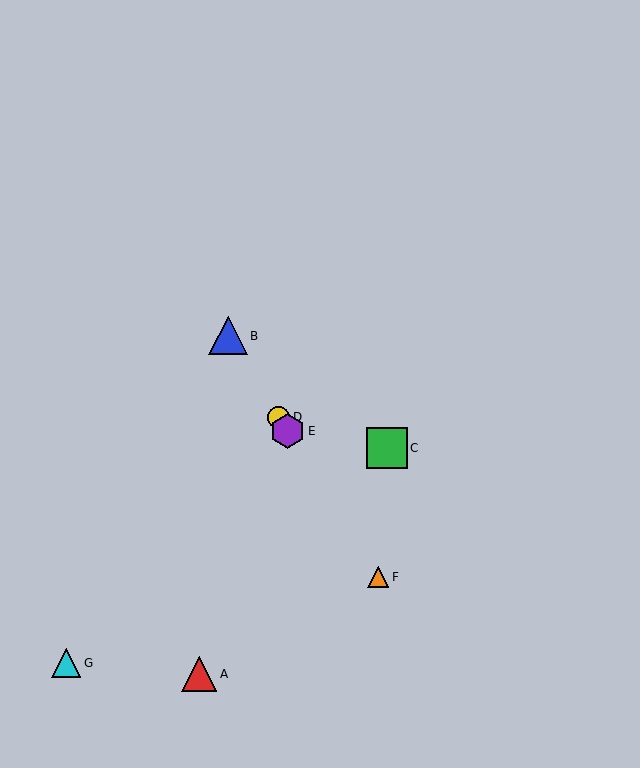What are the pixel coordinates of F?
Object F is at (378, 577).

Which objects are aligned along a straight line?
Objects B, D, E, F are aligned along a straight line.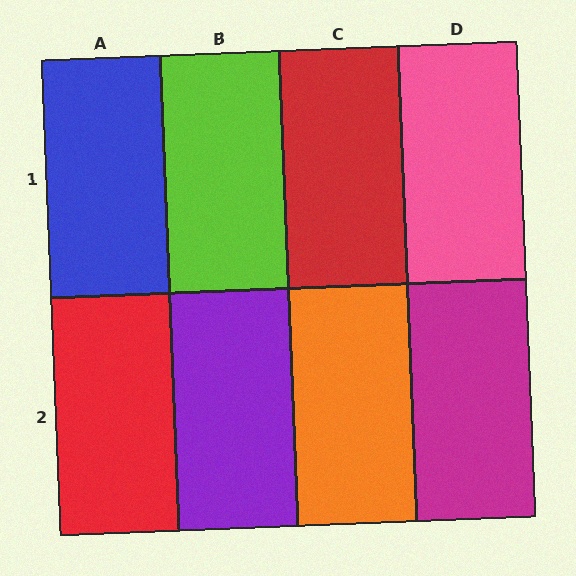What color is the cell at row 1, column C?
Red.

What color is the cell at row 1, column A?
Blue.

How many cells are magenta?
1 cell is magenta.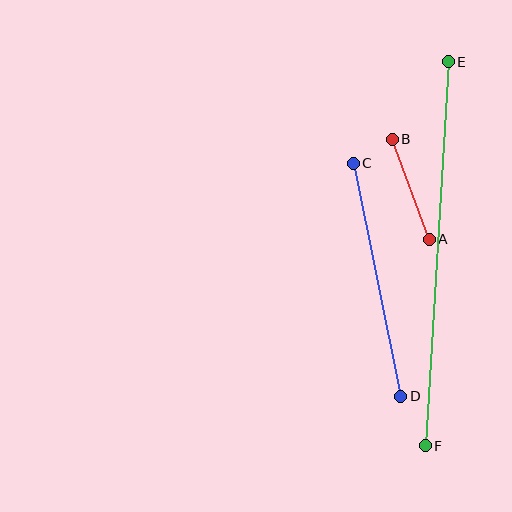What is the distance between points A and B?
The distance is approximately 106 pixels.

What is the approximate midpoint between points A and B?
The midpoint is at approximately (411, 189) pixels.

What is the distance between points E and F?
The distance is approximately 384 pixels.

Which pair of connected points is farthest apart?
Points E and F are farthest apart.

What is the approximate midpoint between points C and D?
The midpoint is at approximately (377, 280) pixels.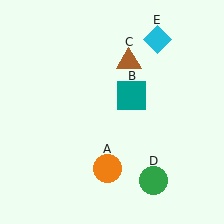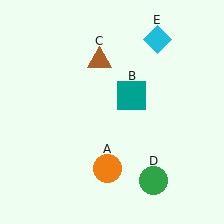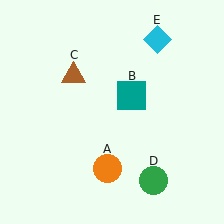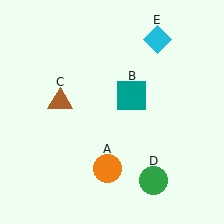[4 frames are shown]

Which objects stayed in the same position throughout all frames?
Orange circle (object A) and teal square (object B) and green circle (object D) and cyan diamond (object E) remained stationary.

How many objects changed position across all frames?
1 object changed position: brown triangle (object C).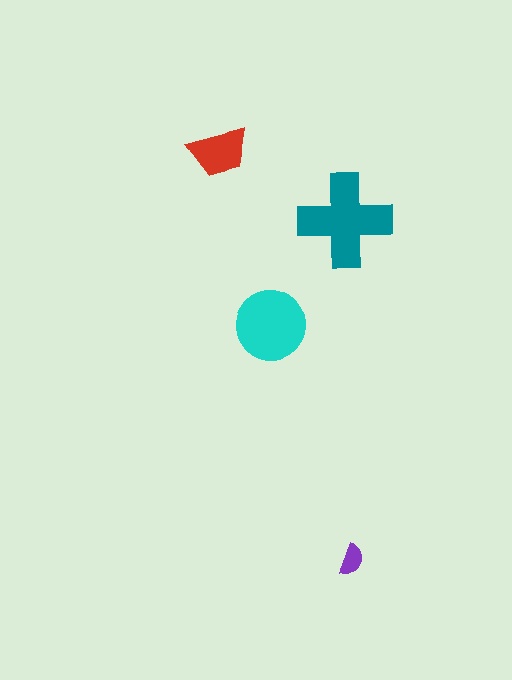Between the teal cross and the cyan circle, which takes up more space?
The teal cross.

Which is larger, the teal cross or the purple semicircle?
The teal cross.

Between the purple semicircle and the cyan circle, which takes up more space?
The cyan circle.